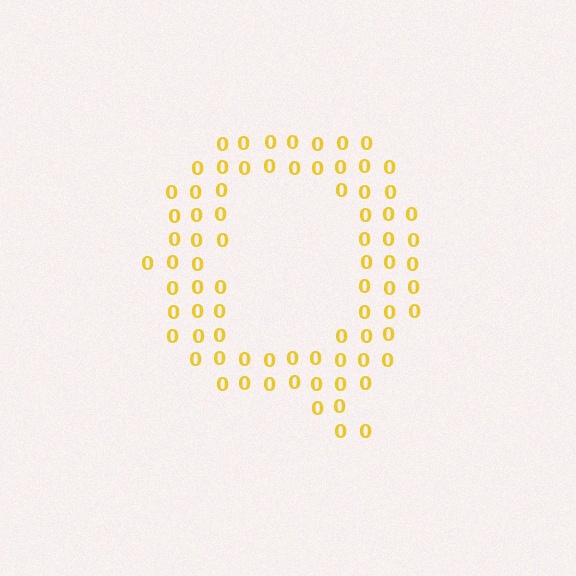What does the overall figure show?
The overall figure shows the letter Q.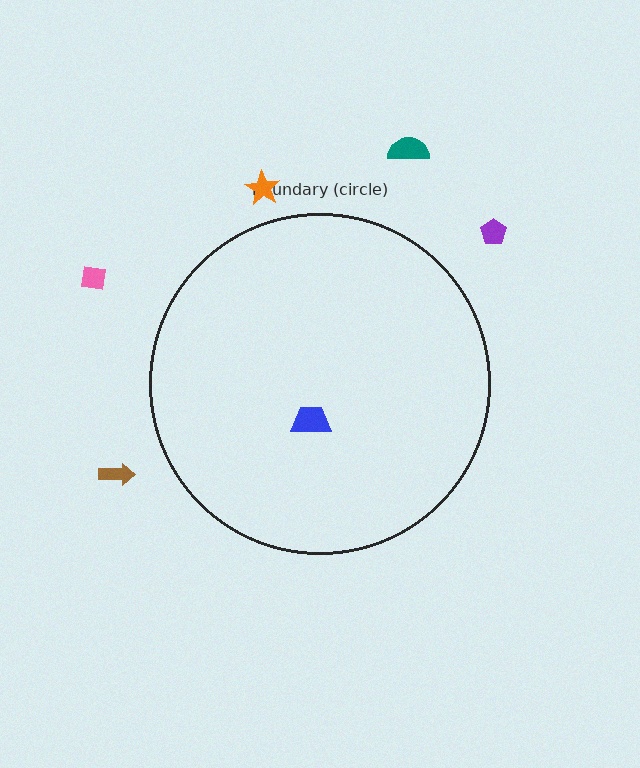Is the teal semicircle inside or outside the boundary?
Outside.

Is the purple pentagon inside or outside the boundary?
Outside.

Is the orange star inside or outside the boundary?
Outside.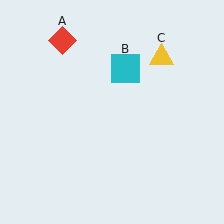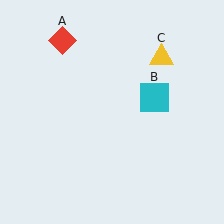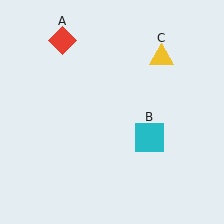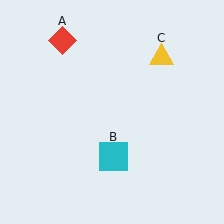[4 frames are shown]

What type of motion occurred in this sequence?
The cyan square (object B) rotated clockwise around the center of the scene.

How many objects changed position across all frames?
1 object changed position: cyan square (object B).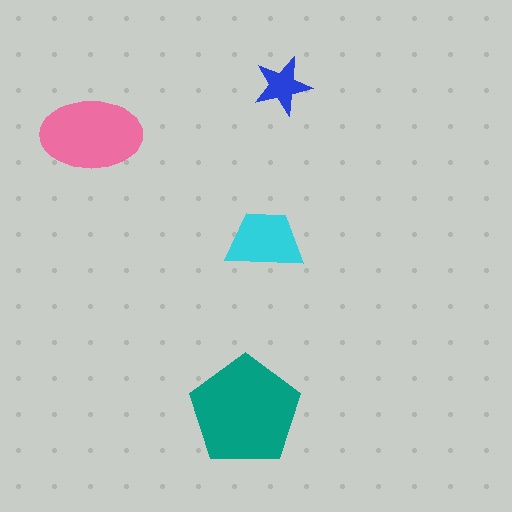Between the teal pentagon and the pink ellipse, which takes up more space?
The teal pentagon.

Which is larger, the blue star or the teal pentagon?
The teal pentagon.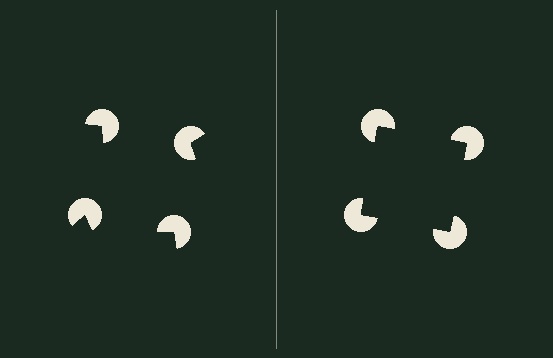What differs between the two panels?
The pac-man discs are positioned identically on both sides; only the wedge orientations differ. On the right they align to a square; on the left they are misaligned.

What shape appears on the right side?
An illusory square.